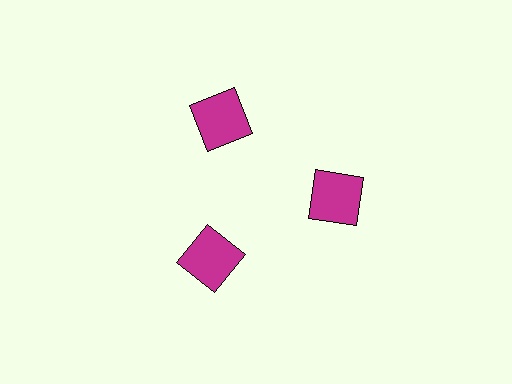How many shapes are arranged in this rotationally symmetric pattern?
There are 3 shapes, arranged in 3 groups of 1.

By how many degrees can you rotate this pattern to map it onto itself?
The pattern maps onto itself every 120 degrees of rotation.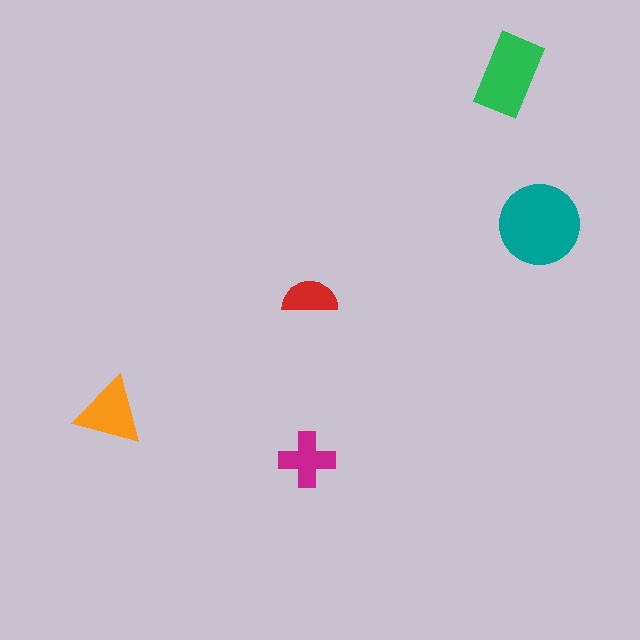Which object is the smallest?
The red semicircle.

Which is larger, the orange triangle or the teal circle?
The teal circle.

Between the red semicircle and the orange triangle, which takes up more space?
The orange triangle.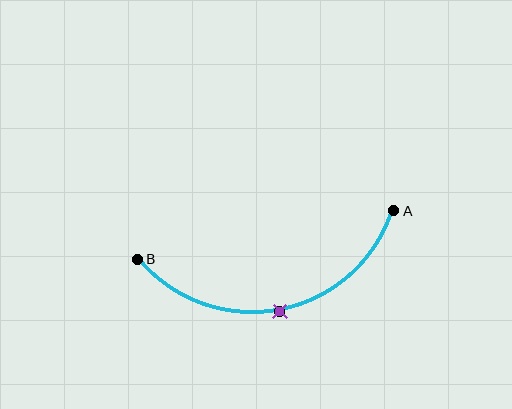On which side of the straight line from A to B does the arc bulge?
The arc bulges below the straight line connecting A and B.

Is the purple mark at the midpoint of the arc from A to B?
Yes. The purple mark lies on the arc at equal arc-length from both A and B — it is the arc midpoint.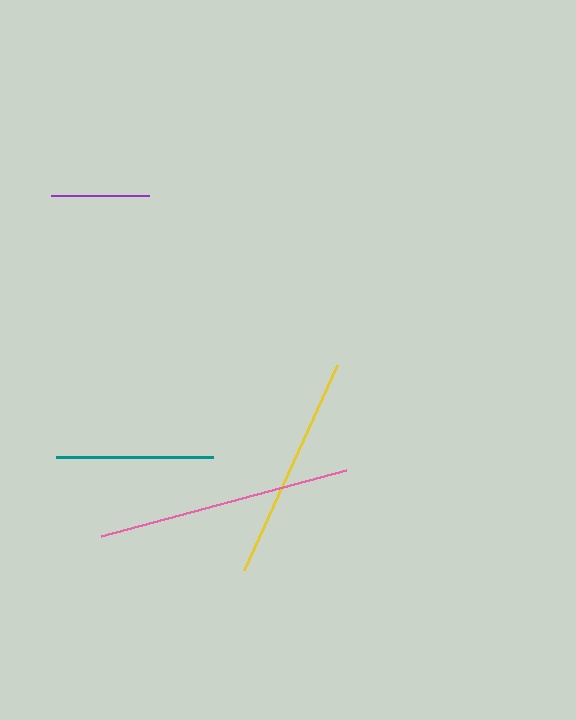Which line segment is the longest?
The pink line is the longest at approximately 254 pixels.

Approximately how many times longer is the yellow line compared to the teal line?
The yellow line is approximately 1.4 times the length of the teal line.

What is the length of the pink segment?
The pink segment is approximately 254 pixels long.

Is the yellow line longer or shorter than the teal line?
The yellow line is longer than the teal line.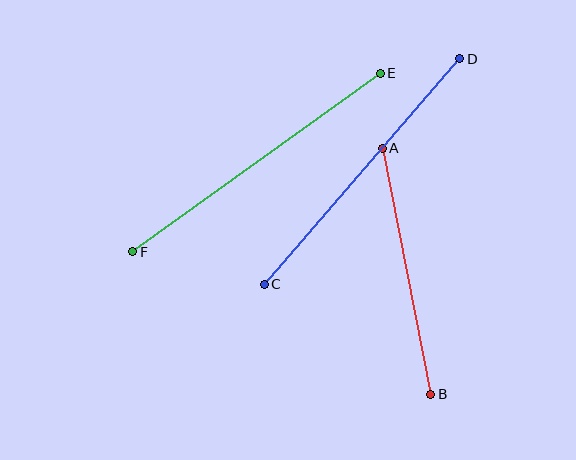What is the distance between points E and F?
The distance is approximately 305 pixels.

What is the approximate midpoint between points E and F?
The midpoint is at approximately (256, 163) pixels.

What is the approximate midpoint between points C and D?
The midpoint is at approximately (362, 172) pixels.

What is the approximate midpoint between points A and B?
The midpoint is at approximately (407, 271) pixels.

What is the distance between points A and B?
The distance is approximately 251 pixels.